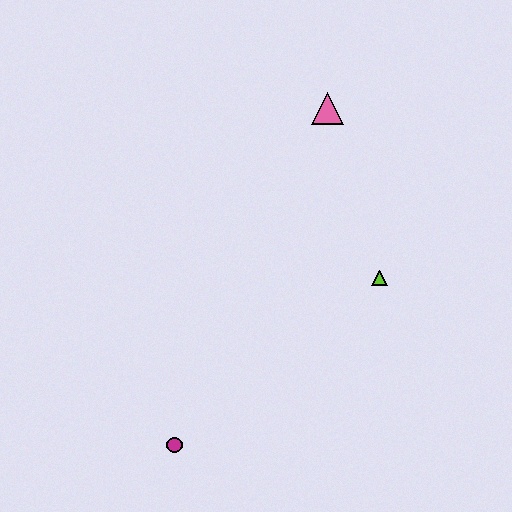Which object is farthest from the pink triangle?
The magenta circle is farthest from the pink triangle.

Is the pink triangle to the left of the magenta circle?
No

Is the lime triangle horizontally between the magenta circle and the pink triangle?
No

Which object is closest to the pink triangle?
The lime triangle is closest to the pink triangle.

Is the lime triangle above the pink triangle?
No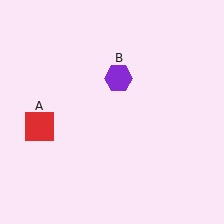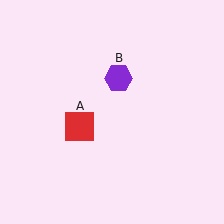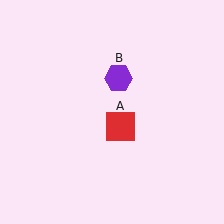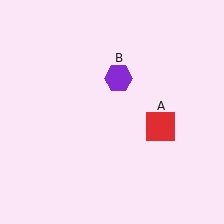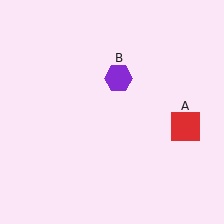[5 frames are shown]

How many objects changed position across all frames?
1 object changed position: red square (object A).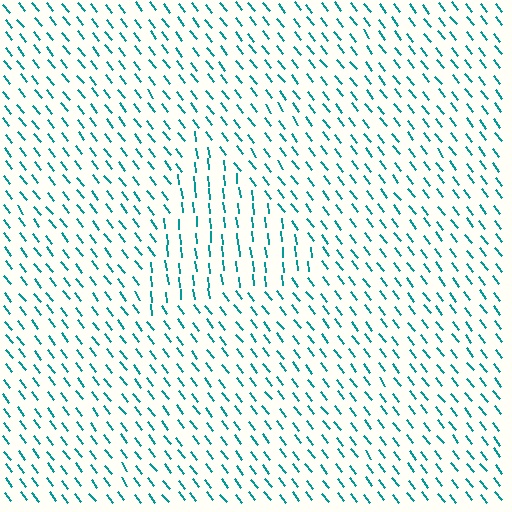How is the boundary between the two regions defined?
The boundary is defined purely by a change in line orientation (approximately 31 degrees difference). All lines are the same color and thickness.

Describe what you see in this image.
The image is filled with small teal line segments. A triangle region in the image has lines oriented differently from the surrounding lines, creating a visible texture boundary.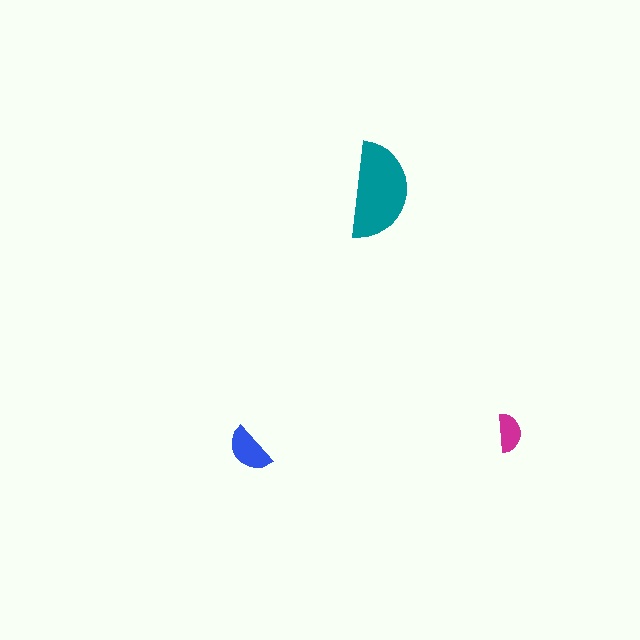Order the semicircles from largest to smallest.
the teal one, the blue one, the magenta one.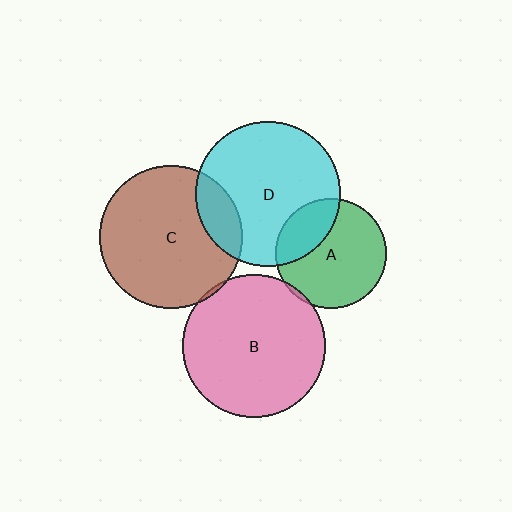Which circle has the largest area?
Circle D (cyan).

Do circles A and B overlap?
Yes.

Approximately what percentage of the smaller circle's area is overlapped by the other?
Approximately 5%.